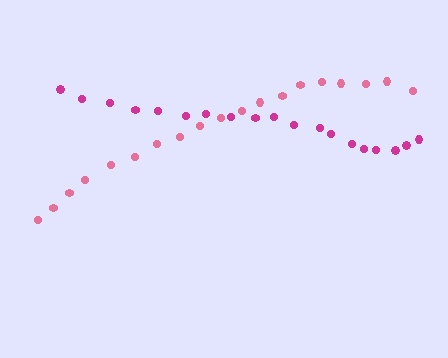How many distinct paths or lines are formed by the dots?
There are 2 distinct paths.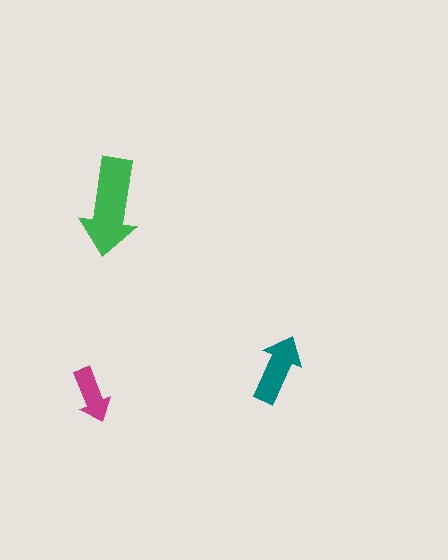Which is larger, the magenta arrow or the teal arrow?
The teal one.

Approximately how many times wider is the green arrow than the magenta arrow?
About 2 times wider.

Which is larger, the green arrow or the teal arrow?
The green one.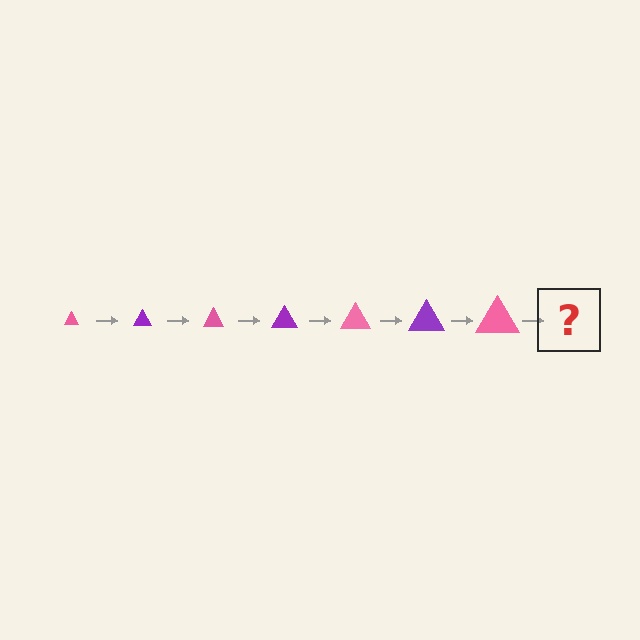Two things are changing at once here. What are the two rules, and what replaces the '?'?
The two rules are that the triangle grows larger each step and the color cycles through pink and purple. The '?' should be a purple triangle, larger than the previous one.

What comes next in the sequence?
The next element should be a purple triangle, larger than the previous one.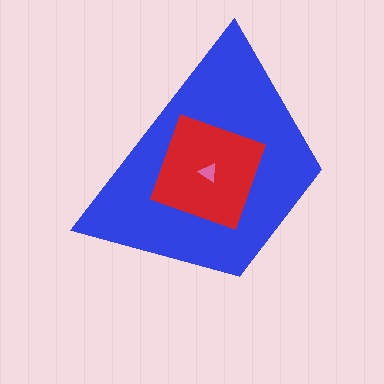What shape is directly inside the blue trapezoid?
The red square.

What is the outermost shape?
The blue trapezoid.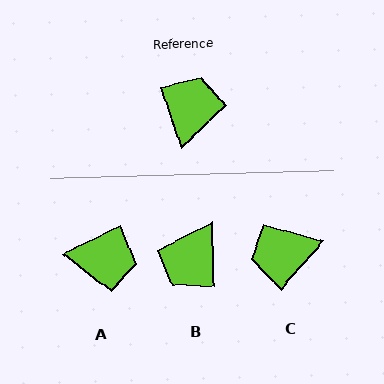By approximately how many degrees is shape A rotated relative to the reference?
Approximately 82 degrees clockwise.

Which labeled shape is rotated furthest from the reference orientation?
B, about 163 degrees away.